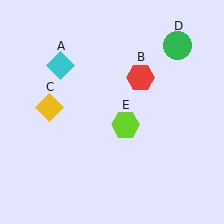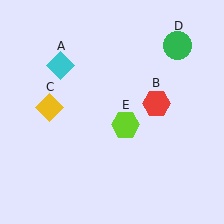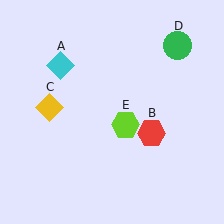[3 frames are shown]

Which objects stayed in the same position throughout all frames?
Cyan diamond (object A) and yellow diamond (object C) and green circle (object D) and lime hexagon (object E) remained stationary.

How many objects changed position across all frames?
1 object changed position: red hexagon (object B).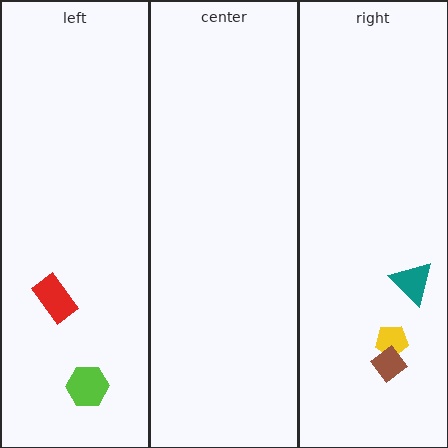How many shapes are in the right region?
3.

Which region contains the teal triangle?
The right region.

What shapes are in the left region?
The red rectangle, the lime hexagon.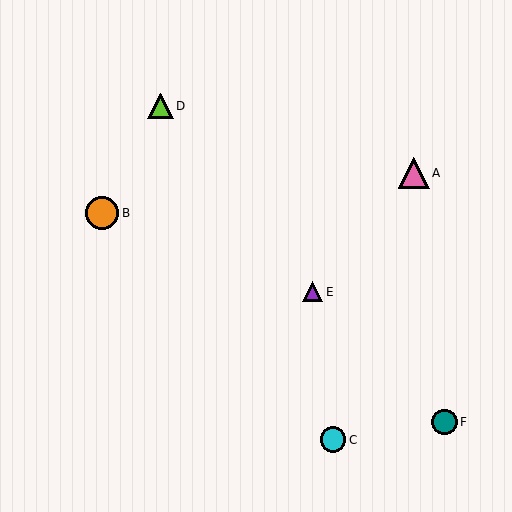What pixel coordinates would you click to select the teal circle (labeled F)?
Click at (444, 422) to select the teal circle F.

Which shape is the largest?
The orange circle (labeled B) is the largest.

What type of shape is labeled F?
Shape F is a teal circle.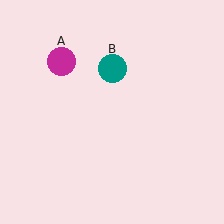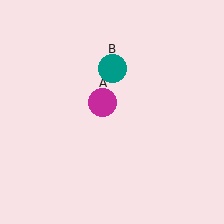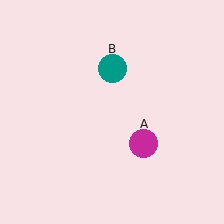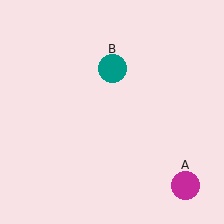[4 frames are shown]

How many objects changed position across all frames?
1 object changed position: magenta circle (object A).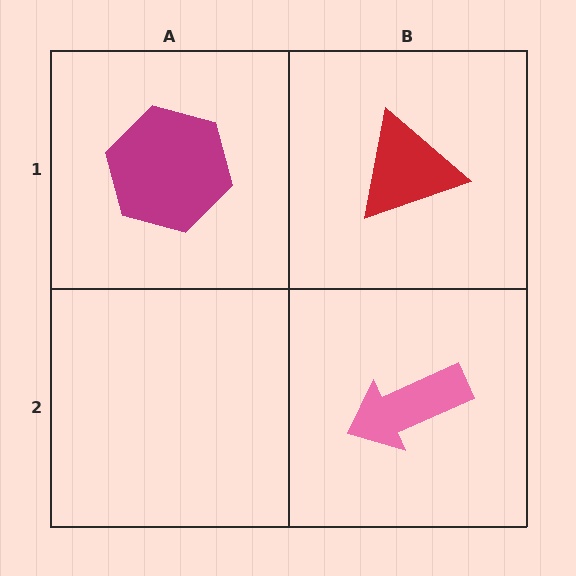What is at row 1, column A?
A magenta hexagon.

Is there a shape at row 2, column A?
No, that cell is empty.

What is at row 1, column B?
A red triangle.